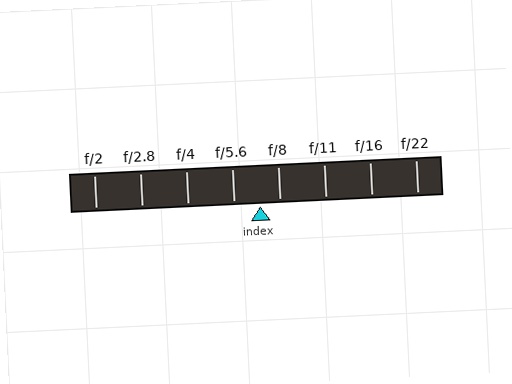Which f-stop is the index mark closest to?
The index mark is closest to f/8.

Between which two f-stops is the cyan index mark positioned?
The index mark is between f/5.6 and f/8.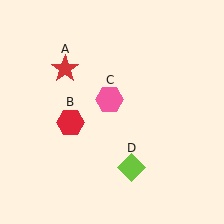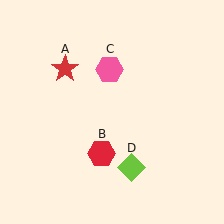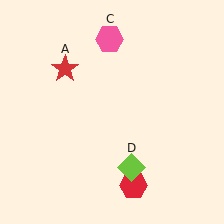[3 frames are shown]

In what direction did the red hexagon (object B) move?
The red hexagon (object B) moved down and to the right.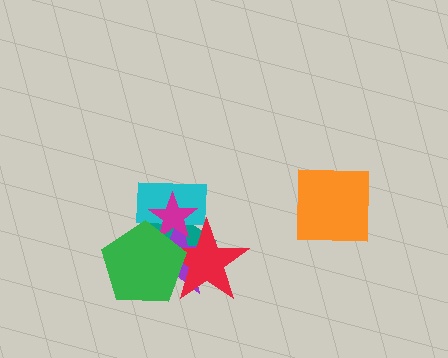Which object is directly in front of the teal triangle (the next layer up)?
The cyan rectangle is directly in front of the teal triangle.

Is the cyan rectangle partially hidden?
Yes, it is partially covered by another shape.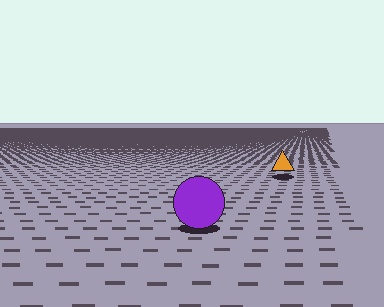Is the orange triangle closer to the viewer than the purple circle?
No. The purple circle is closer — you can tell from the texture gradient: the ground texture is coarser near it.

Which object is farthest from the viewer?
The orange triangle is farthest from the viewer. It appears smaller and the ground texture around it is denser.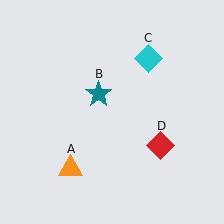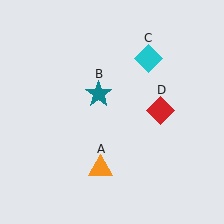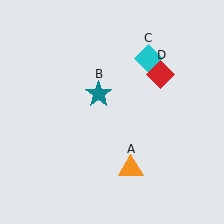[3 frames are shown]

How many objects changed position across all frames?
2 objects changed position: orange triangle (object A), red diamond (object D).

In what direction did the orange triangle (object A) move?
The orange triangle (object A) moved right.